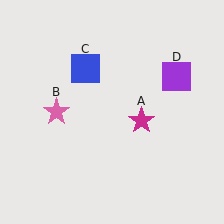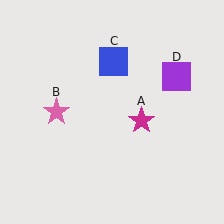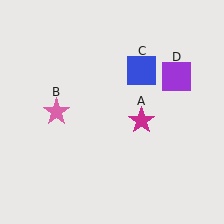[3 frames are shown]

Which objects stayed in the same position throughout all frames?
Magenta star (object A) and pink star (object B) and purple square (object D) remained stationary.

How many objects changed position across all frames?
1 object changed position: blue square (object C).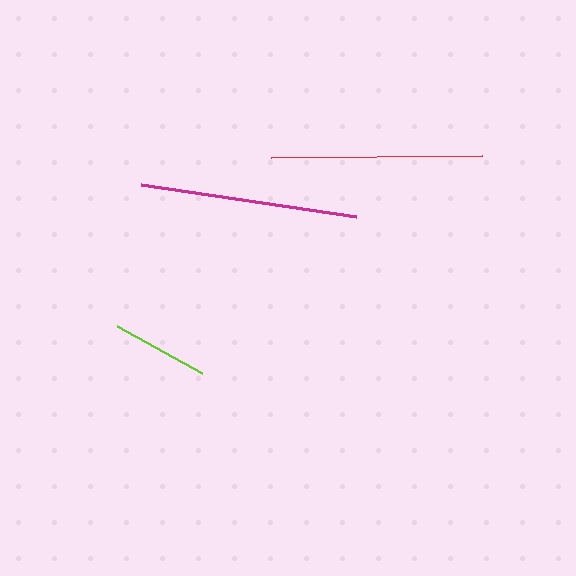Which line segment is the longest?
The magenta line is the longest at approximately 217 pixels.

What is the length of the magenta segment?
The magenta segment is approximately 217 pixels long.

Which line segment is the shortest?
The lime line is the shortest at approximately 98 pixels.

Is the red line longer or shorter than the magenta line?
The magenta line is longer than the red line.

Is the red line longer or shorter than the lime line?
The red line is longer than the lime line.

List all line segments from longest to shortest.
From longest to shortest: magenta, red, lime.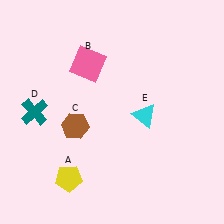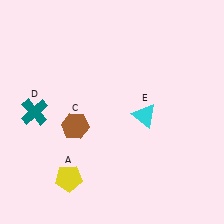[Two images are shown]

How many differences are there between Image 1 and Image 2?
There is 1 difference between the two images.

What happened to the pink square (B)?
The pink square (B) was removed in Image 2. It was in the top-left area of Image 1.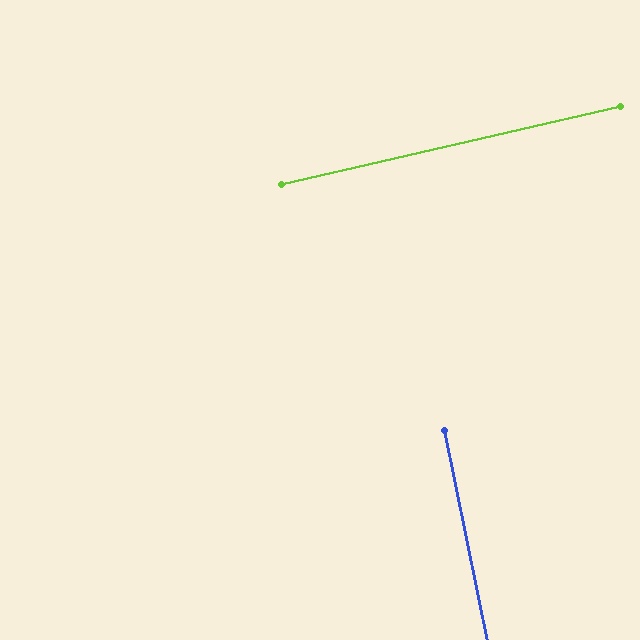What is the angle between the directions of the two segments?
Approximately 88 degrees.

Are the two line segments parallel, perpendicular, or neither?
Perpendicular — they meet at approximately 88°.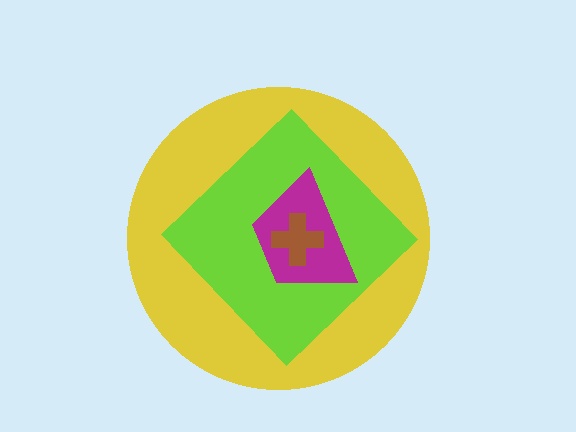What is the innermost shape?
The brown cross.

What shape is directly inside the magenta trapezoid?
The brown cross.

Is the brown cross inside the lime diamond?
Yes.